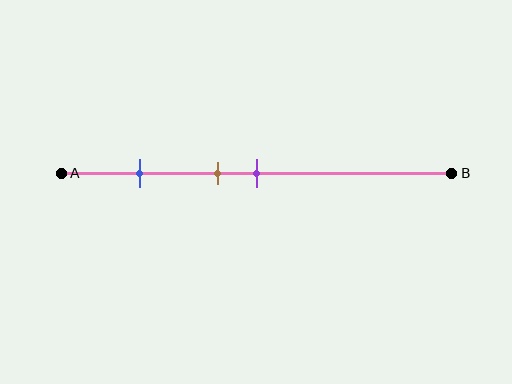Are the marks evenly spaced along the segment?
No, the marks are not evenly spaced.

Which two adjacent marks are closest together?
The brown and purple marks are the closest adjacent pair.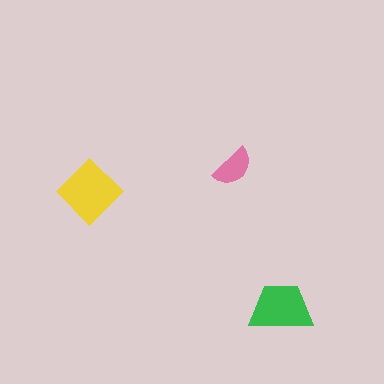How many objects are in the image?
There are 3 objects in the image.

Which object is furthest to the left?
The yellow diamond is leftmost.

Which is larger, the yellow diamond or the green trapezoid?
The yellow diamond.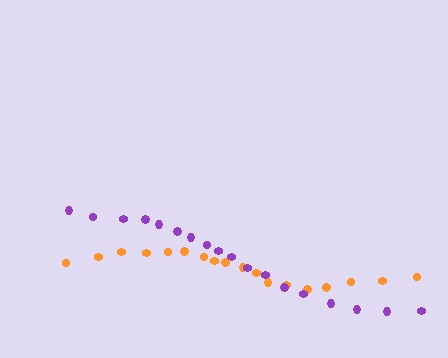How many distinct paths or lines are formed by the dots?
There are 2 distinct paths.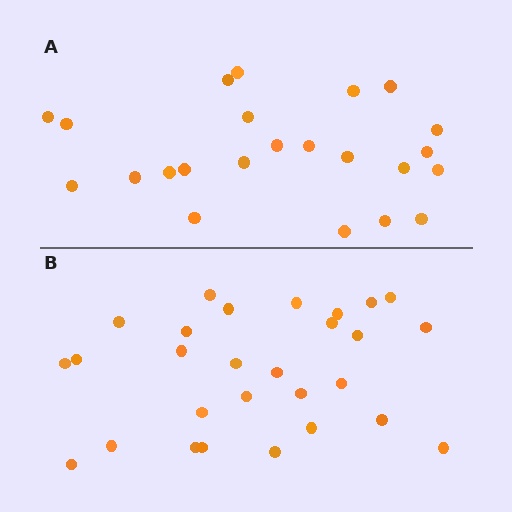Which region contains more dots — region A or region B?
Region B (the bottom region) has more dots.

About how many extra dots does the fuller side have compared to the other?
Region B has about 5 more dots than region A.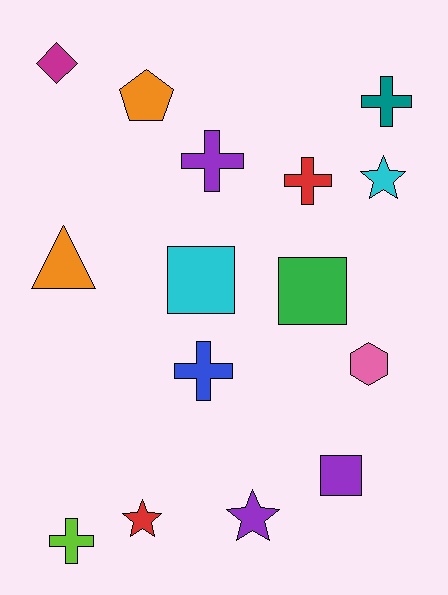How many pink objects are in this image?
There is 1 pink object.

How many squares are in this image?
There are 3 squares.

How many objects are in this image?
There are 15 objects.